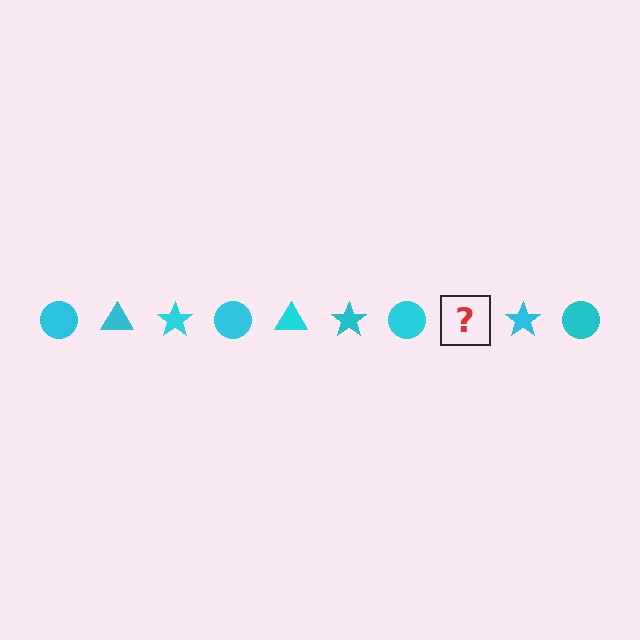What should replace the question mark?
The question mark should be replaced with a cyan triangle.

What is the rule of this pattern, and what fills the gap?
The rule is that the pattern cycles through circle, triangle, star shapes in cyan. The gap should be filled with a cyan triangle.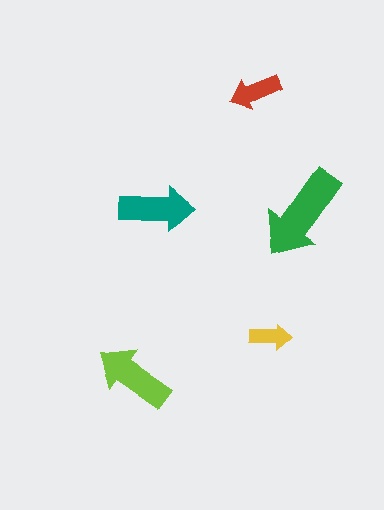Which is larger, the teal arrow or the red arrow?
The teal one.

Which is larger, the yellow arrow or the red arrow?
The red one.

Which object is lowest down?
The lime arrow is bottommost.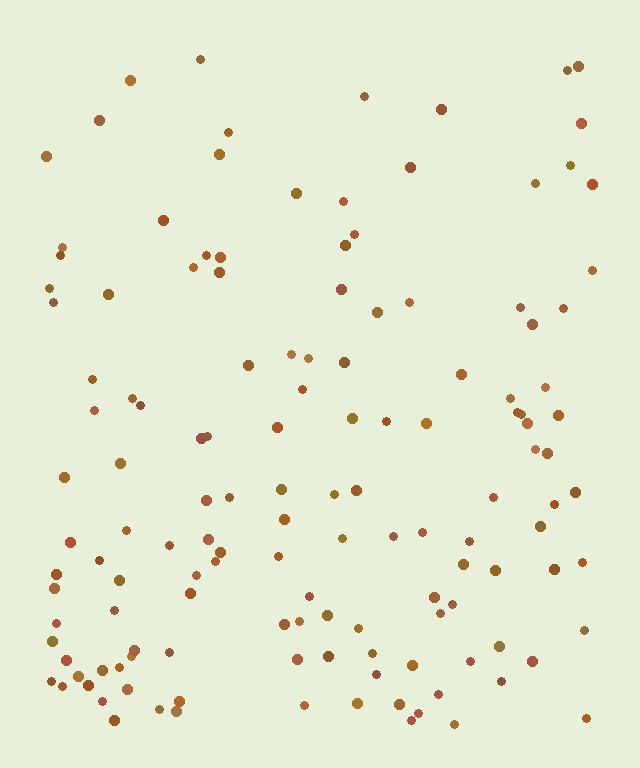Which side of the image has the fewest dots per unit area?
The top.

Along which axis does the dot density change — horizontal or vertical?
Vertical.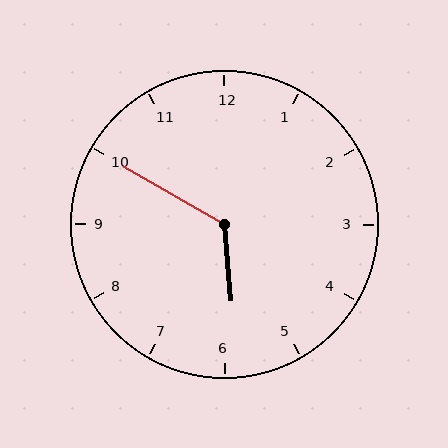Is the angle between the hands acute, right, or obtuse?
It is obtuse.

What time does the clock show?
5:50.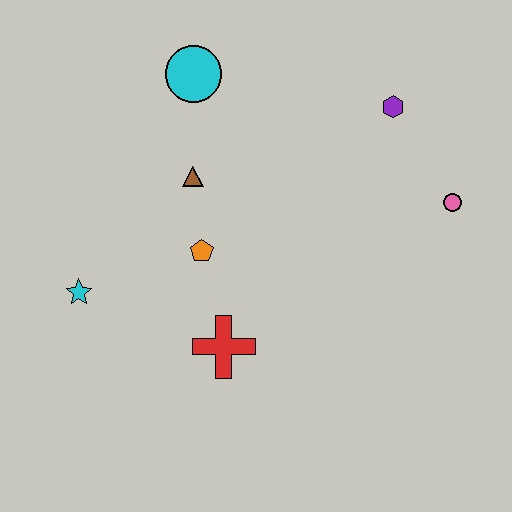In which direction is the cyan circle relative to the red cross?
The cyan circle is above the red cross.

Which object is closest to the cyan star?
The orange pentagon is closest to the cyan star.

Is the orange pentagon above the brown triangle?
No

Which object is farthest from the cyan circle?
The pink circle is farthest from the cyan circle.